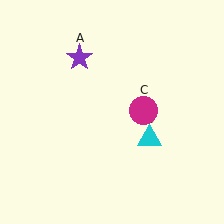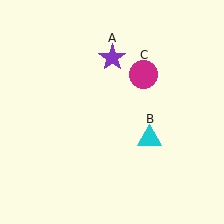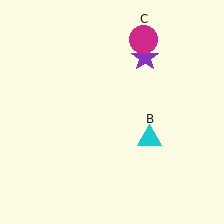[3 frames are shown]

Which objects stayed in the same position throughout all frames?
Cyan triangle (object B) remained stationary.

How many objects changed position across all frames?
2 objects changed position: purple star (object A), magenta circle (object C).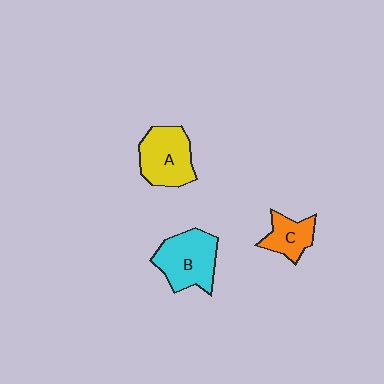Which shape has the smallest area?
Shape C (orange).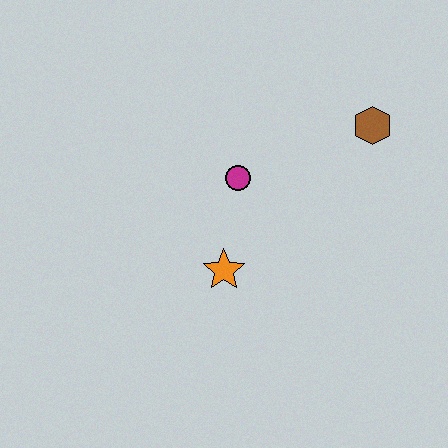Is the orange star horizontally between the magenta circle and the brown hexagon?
No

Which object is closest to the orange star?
The magenta circle is closest to the orange star.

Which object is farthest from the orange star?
The brown hexagon is farthest from the orange star.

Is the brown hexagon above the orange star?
Yes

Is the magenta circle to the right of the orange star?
Yes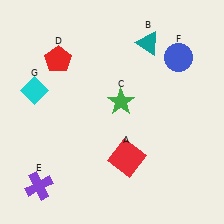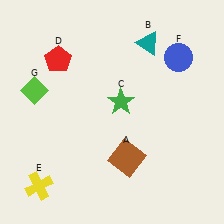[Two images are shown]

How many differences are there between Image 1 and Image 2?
There are 3 differences between the two images.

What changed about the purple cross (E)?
In Image 1, E is purple. In Image 2, it changed to yellow.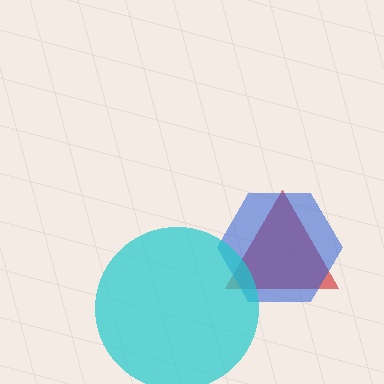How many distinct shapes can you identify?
There are 3 distinct shapes: a red triangle, a blue hexagon, a cyan circle.